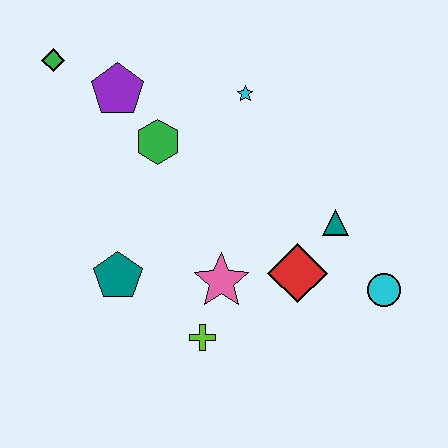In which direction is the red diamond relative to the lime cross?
The red diamond is to the right of the lime cross.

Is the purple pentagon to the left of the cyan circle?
Yes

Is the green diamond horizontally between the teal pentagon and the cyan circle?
No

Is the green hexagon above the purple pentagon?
No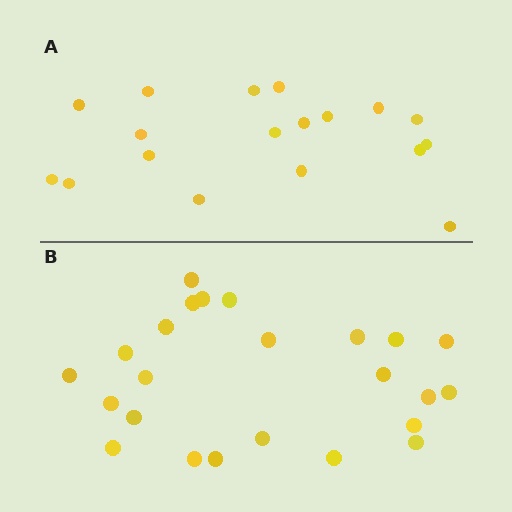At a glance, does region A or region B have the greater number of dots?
Region B (the bottom region) has more dots.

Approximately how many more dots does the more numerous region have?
Region B has about 6 more dots than region A.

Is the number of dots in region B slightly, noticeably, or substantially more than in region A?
Region B has noticeably more, but not dramatically so. The ratio is roughly 1.3 to 1.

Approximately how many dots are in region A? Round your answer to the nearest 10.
About 20 dots. (The exact count is 18, which rounds to 20.)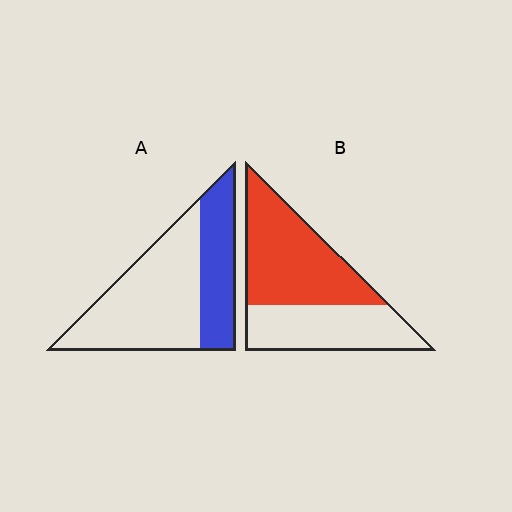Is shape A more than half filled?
No.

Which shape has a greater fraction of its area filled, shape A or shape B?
Shape B.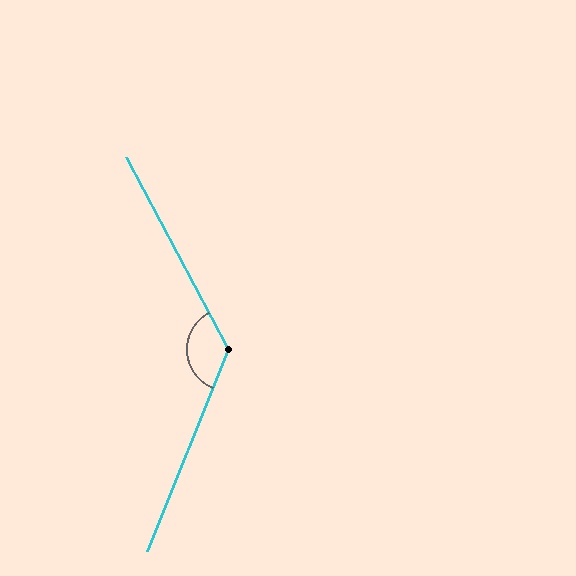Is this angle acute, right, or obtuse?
It is obtuse.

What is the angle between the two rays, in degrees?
Approximately 130 degrees.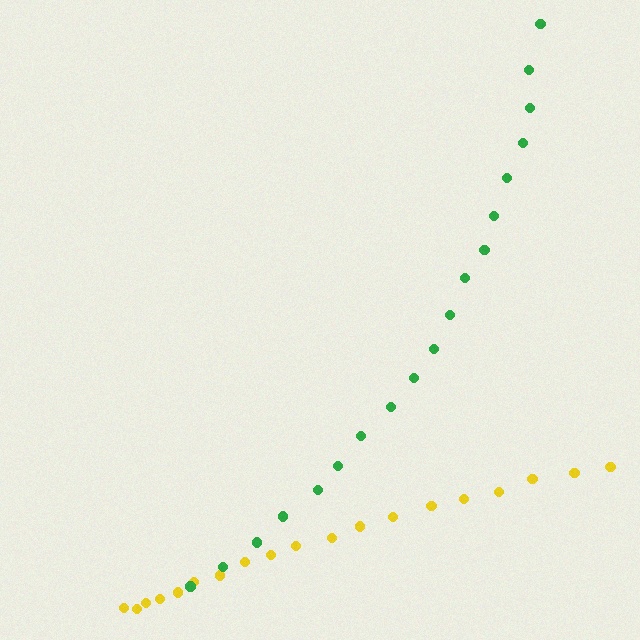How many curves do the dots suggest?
There are 2 distinct paths.